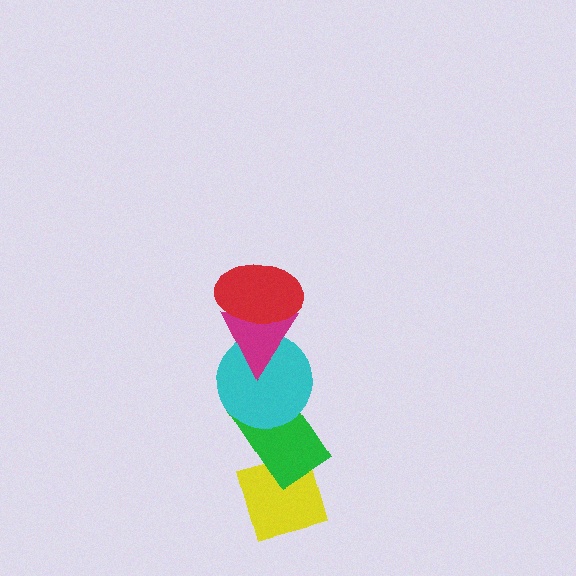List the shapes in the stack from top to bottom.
From top to bottom: the red ellipse, the magenta triangle, the cyan circle, the green rectangle, the yellow diamond.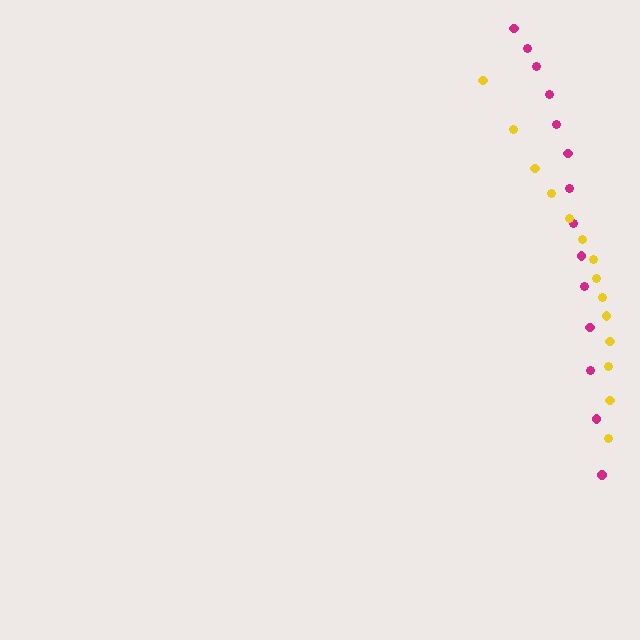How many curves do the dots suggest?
There are 2 distinct paths.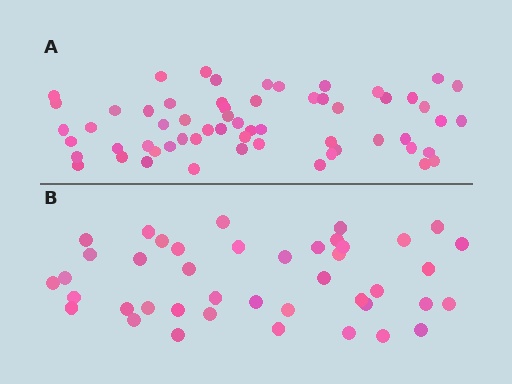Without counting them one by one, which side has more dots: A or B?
Region A (the top region) has more dots.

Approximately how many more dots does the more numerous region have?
Region A has approximately 20 more dots than region B.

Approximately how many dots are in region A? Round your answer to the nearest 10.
About 60 dots.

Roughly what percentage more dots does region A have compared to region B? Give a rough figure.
About 45% more.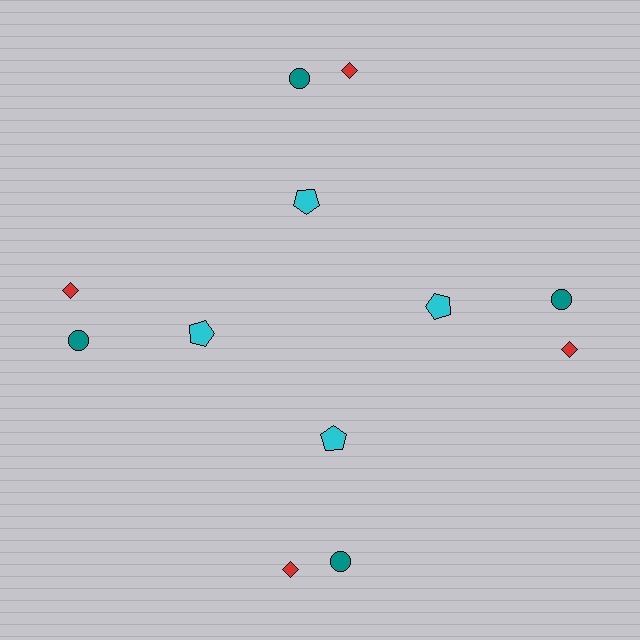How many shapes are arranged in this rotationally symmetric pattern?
There are 12 shapes, arranged in 4 groups of 3.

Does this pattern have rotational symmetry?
Yes, this pattern has 4-fold rotational symmetry. It looks the same after rotating 90 degrees around the center.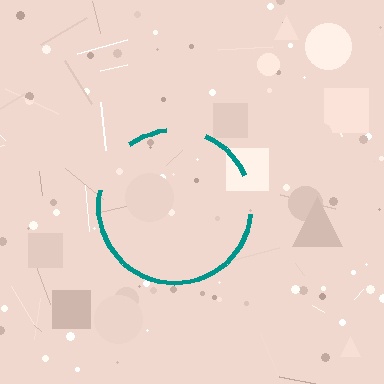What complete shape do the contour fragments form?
The contour fragments form a circle.